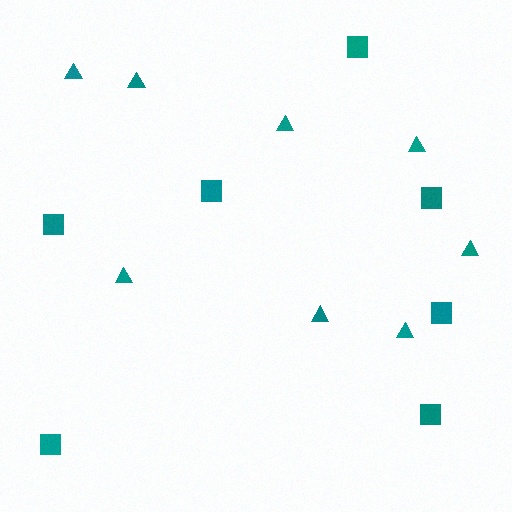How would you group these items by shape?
There are 2 groups: one group of squares (7) and one group of triangles (8).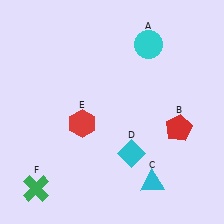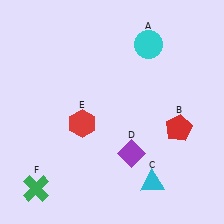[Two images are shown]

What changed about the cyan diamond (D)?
In Image 1, D is cyan. In Image 2, it changed to purple.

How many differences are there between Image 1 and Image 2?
There is 1 difference between the two images.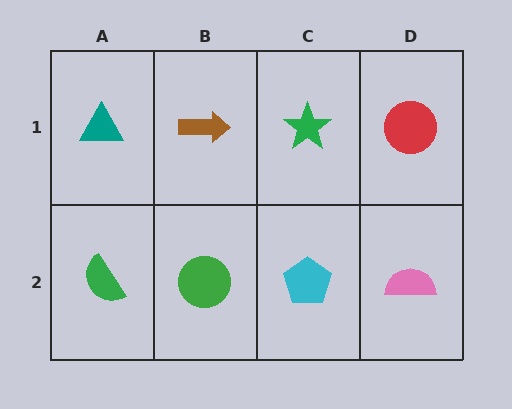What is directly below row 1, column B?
A green circle.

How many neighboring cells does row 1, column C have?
3.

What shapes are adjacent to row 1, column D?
A pink semicircle (row 2, column D), a green star (row 1, column C).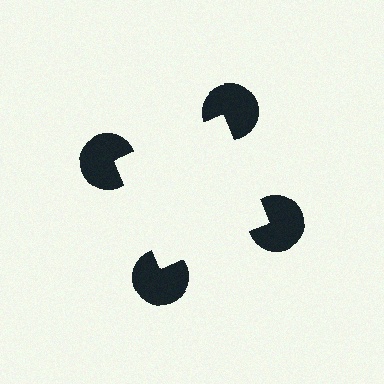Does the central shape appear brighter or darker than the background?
It typically appears slightly brighter than the background, even though no actual brightness change is drawn.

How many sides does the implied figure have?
4 sides.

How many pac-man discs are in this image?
There are 4 — one at each vertex of the illusory square.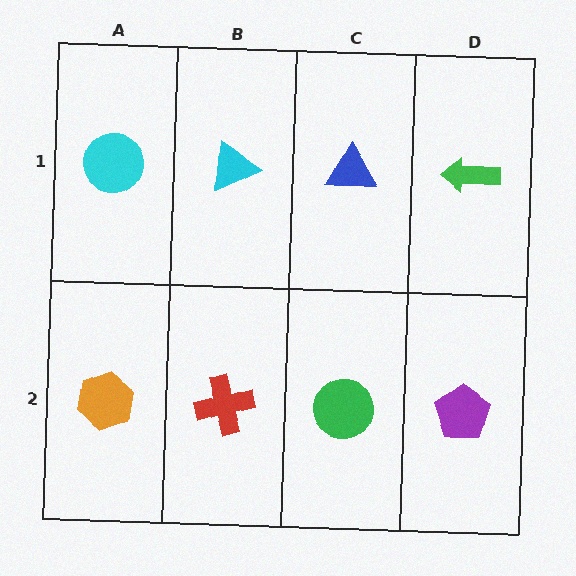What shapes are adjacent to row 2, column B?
A cyan triangle (row 1, column B), an orange hexagon (row 2, column A), a green circle (row 2, column C).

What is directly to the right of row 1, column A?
A cyan triangle.